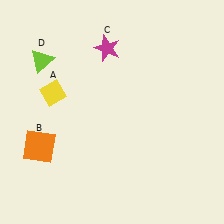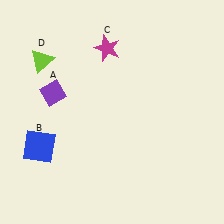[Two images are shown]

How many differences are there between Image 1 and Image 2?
There are 2 differences between the two images.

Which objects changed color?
A changed from yellow to purple. B changed from orange to blue.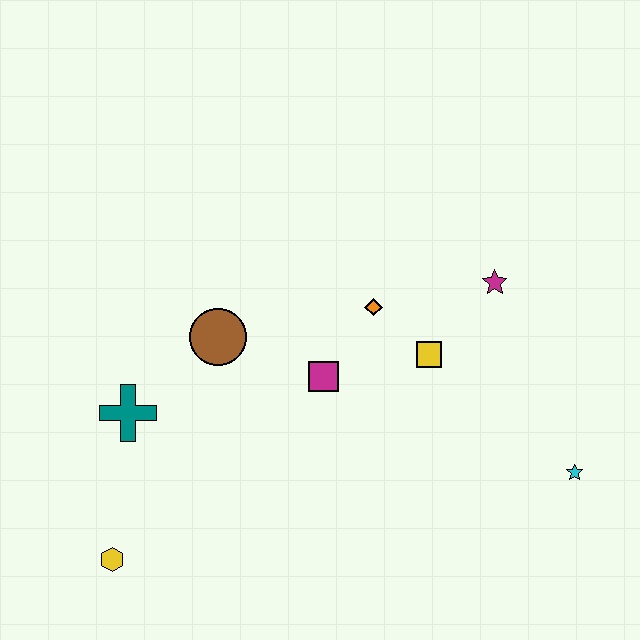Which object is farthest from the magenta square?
The yellow hexagon is farthest from the magenta square.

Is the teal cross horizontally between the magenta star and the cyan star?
No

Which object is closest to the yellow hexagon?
The teal cross is closest to the yellow hexagon.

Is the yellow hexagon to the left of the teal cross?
Yes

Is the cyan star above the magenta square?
No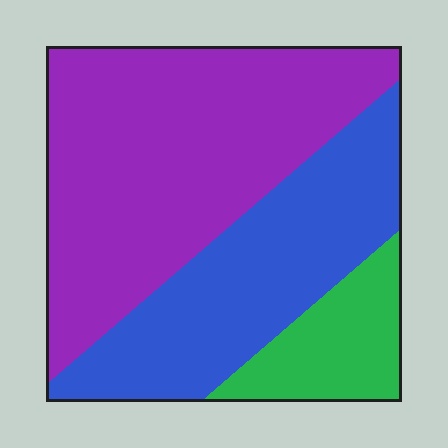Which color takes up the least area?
Green, at roughly 15%.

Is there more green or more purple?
Purple.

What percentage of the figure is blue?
Blue takes up about one third (1/3) of the figure.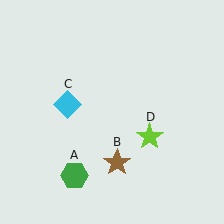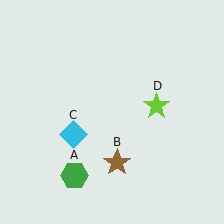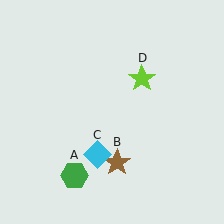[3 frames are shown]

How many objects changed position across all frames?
2 objects changed position: cyan diamond (object C), lime star (object D).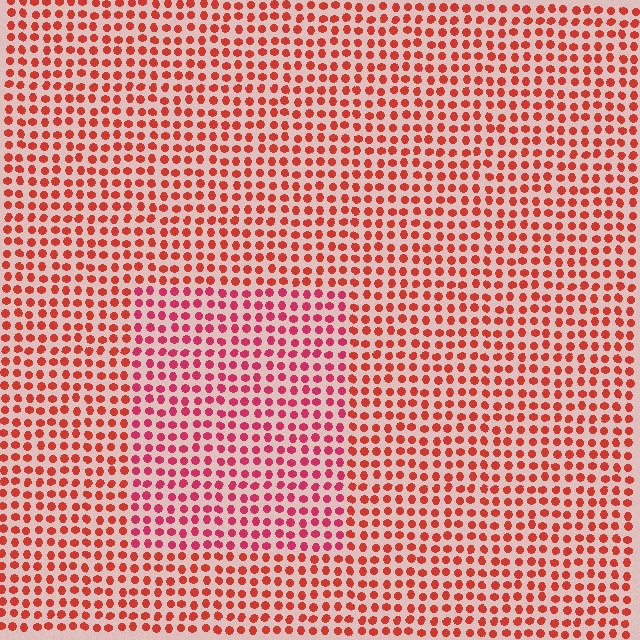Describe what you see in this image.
The image is filled with small red elements in a uniform arrangement. A rectangle-shaped region is visible where the elements are tinted to a slightly different hue, forming a subtle color boundary.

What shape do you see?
I see a rectangle.